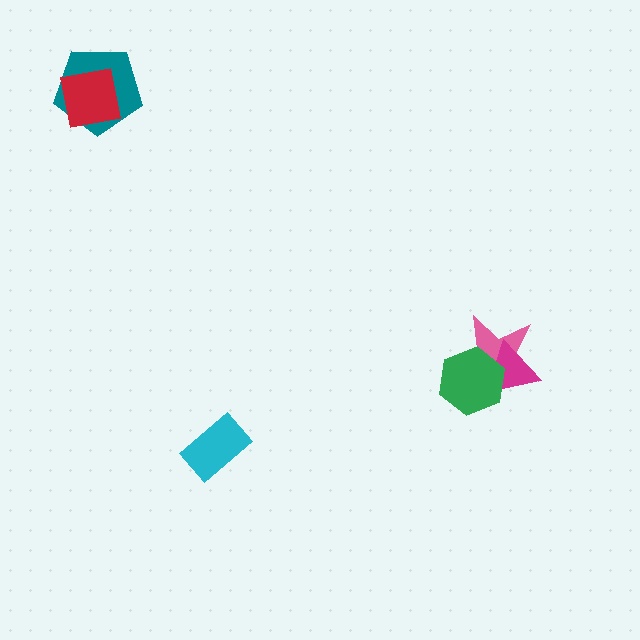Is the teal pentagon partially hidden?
Yes, it is partially covered by another shape.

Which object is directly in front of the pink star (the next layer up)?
The magenta triangle is directly in front of the pink star.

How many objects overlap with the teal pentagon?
1 object overlaps with the teal pentagon.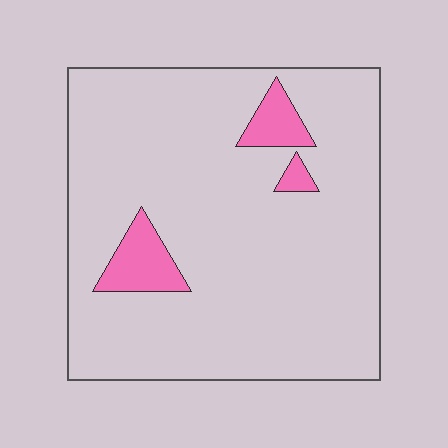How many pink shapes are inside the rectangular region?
3.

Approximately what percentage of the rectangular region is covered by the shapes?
Approximately 10%.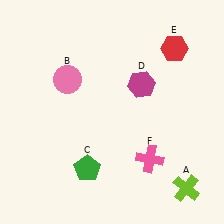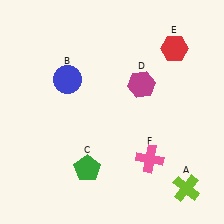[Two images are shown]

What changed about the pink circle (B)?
In Image 1, B is pink. In Image 2, it changed to blue.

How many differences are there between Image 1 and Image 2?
There is 1 difference between the two images.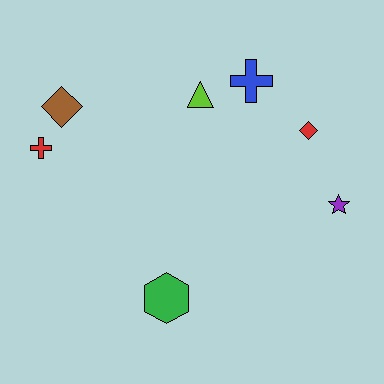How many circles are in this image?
There are no circles.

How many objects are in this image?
There are 7 objects.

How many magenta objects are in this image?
There are no magenta objects.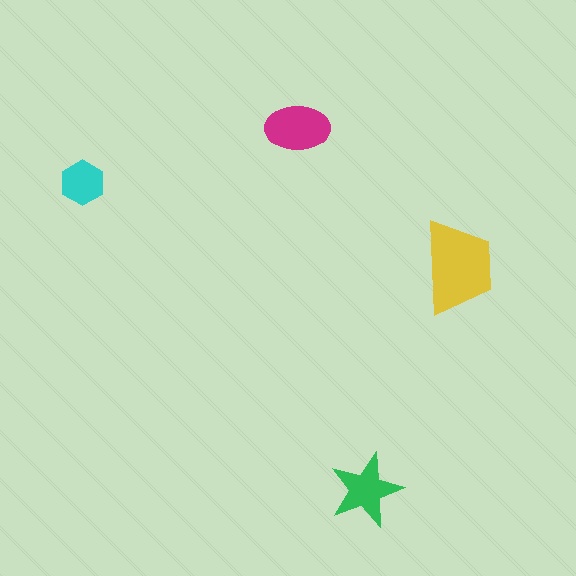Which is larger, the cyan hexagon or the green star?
The green star.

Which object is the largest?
The yellow trapezoid.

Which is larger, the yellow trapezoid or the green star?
The yellow trapezoid.